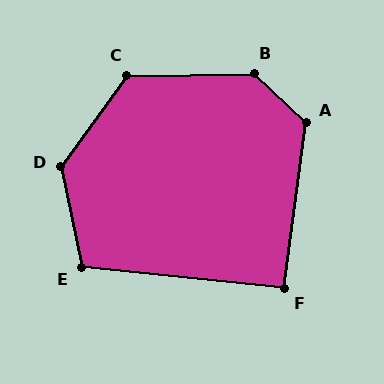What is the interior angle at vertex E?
Approximately 108 degrees (obtuse).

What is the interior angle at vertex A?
Approximately 126 degrees (obtuse).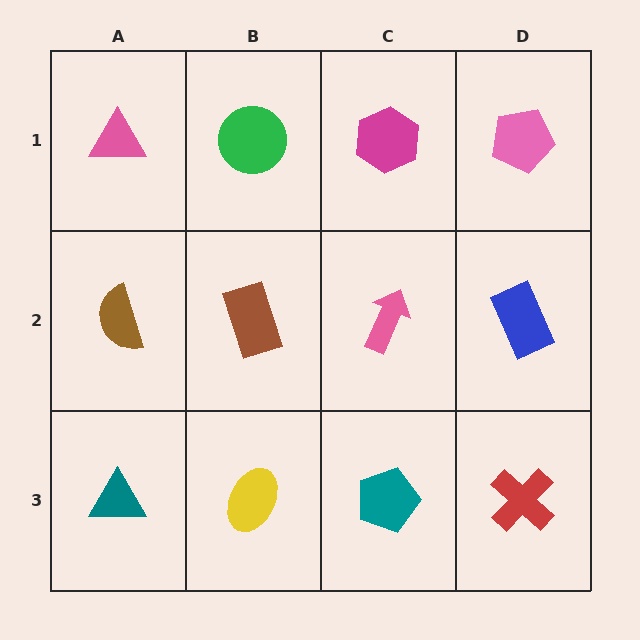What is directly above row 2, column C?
A magenta hexagon.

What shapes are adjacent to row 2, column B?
A green circle (row 1, column B), a yellow ellipse (row 3, column B), a brown semicircle (row 2, column A), a pink arrow (row 2, column C).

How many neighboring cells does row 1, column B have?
3.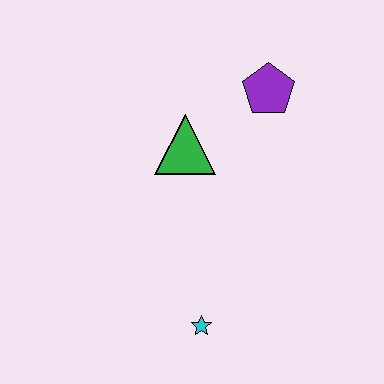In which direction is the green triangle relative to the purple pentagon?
The green triangle is to the left of the purple pentagon.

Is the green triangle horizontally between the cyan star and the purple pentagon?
No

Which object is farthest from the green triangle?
The cyan star is farthest from the green triangle.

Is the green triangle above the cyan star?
Yes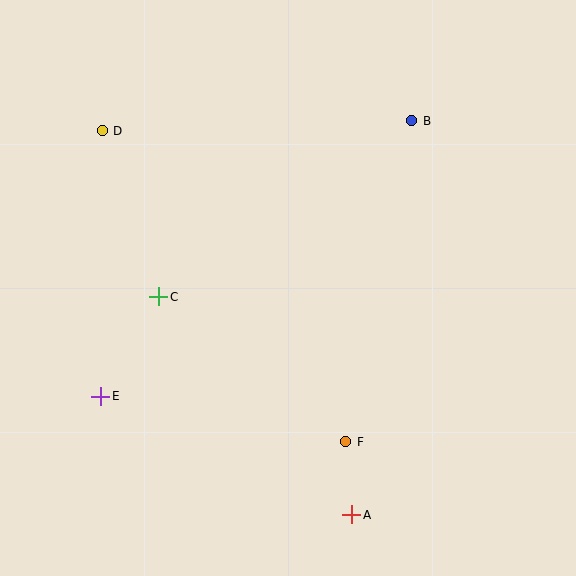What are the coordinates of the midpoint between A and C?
The midpoint between A and C is at (255, 406).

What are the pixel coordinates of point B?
Point B is at (412, 121).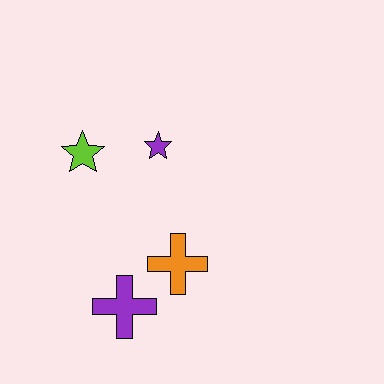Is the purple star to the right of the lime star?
Yes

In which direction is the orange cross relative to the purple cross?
The orange cross is to the right of the purple cross.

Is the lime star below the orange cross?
No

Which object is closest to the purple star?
The lime star is closest to the purple star.